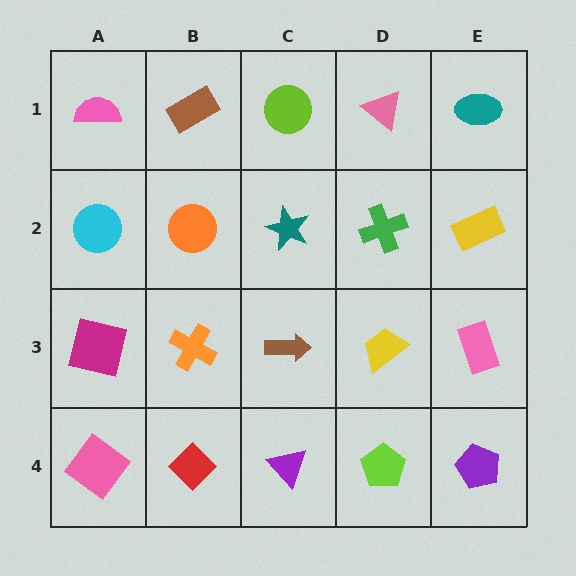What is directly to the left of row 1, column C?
A brown rectangle.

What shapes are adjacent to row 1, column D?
A green cross (row 2, column D), a lime circle (row 1, column C), a teal ellipse (row 1, column E).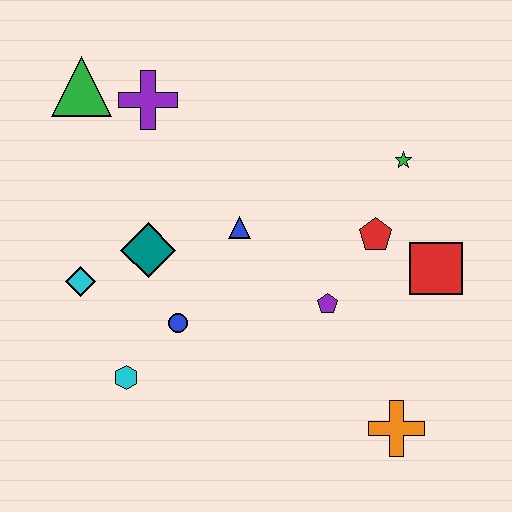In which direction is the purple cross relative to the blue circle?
The purple cross is above the blue circle.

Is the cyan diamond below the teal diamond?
Yes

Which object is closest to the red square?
The red pentagon is closest to the red square.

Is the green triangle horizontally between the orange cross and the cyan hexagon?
No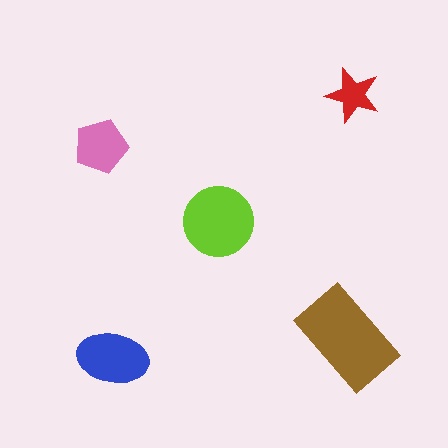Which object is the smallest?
The red star.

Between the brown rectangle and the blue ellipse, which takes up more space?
The brown rectangle.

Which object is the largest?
The brown rectangle.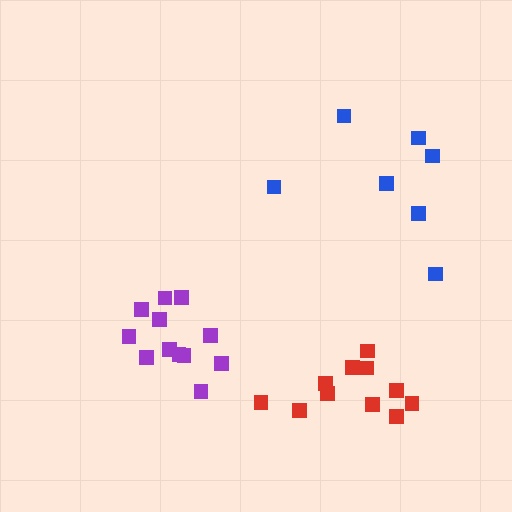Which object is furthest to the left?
The purple cluster is leftmost.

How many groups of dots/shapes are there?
There are 3 groups.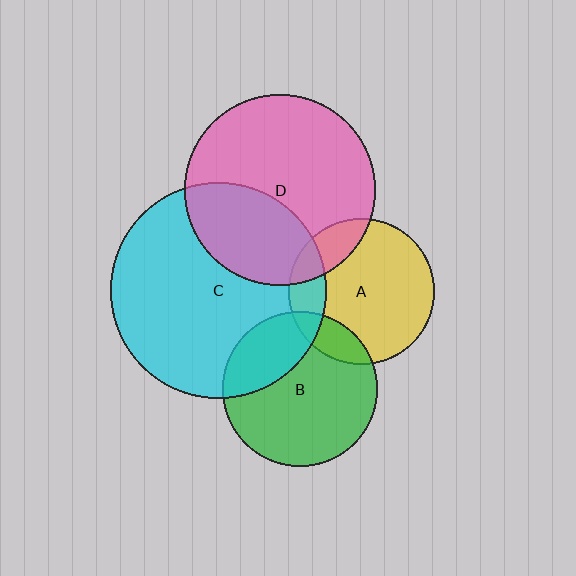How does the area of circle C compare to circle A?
Approximately 2.2 times.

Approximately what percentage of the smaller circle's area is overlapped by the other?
Approximately 15%.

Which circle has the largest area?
Circle C (cyan).